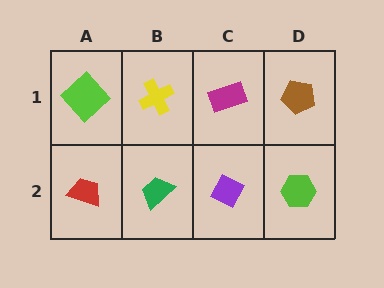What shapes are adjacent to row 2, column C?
A magenta rectangle (row 1, column C), a green trapezoid (row 2, column B), a lime hexagon (row 2, column D).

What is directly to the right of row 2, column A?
A green trapezoid.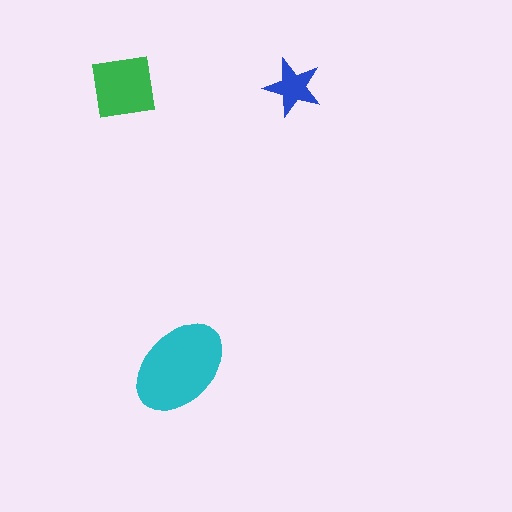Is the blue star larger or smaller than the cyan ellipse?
Smaller.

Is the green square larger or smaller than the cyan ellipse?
Smaller.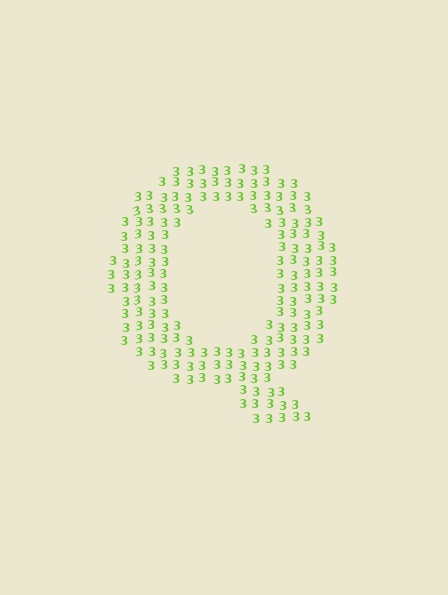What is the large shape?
The large shape is the letter Q.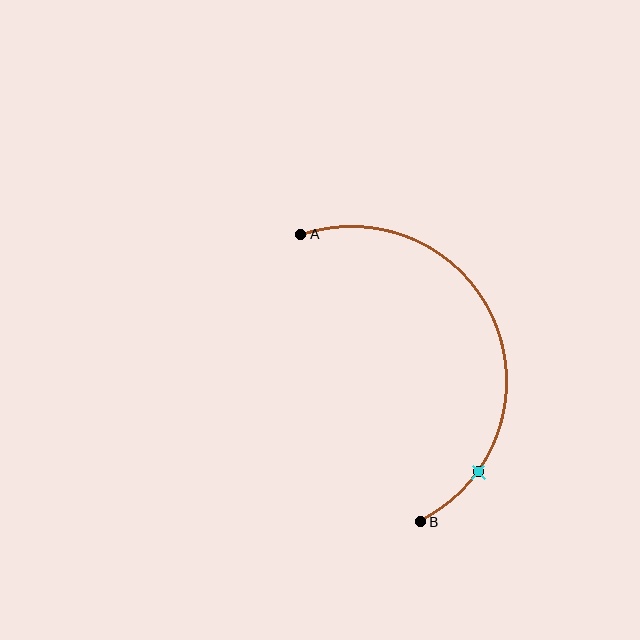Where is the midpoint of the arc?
The arc midpoint is the point on the curve farthest from the straight line joining A and B. It sits to the right of that line.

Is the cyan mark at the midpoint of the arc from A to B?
No. The cyan mark lies on the arc but is closer to endpoint B. The arc midpoint would be at the point on the curve equidistant along the arc from both A and B.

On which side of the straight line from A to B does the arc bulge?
The arc bulges to the right of the straight line connecting A and B.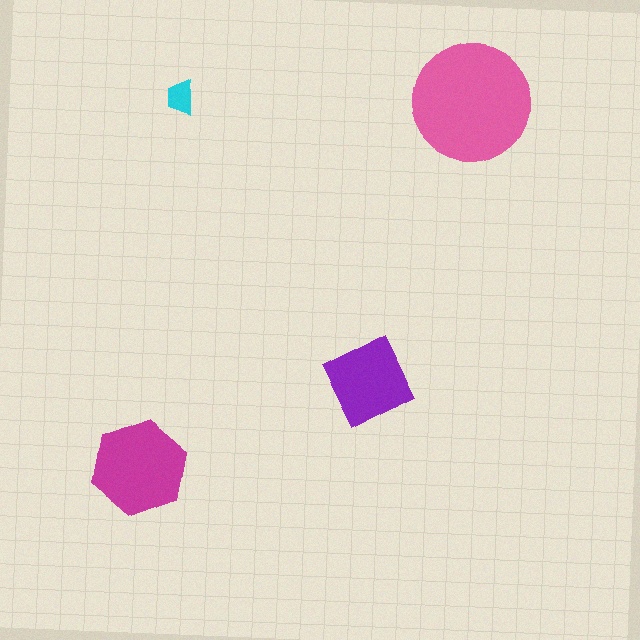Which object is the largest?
The pink circle.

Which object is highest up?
The pink circle is topmost.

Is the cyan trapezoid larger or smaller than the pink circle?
Smaller.